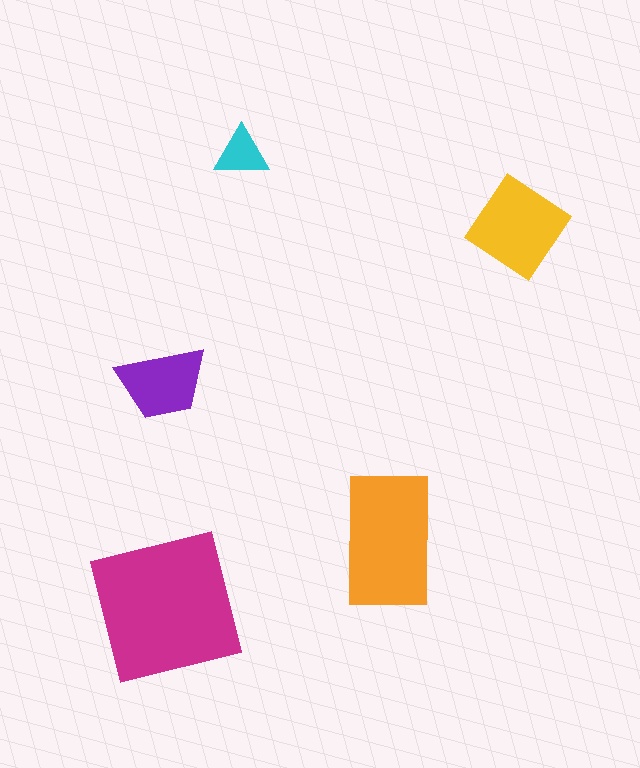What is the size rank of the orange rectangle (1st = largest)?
2nd.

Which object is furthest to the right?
The yellow diamond is rightmost.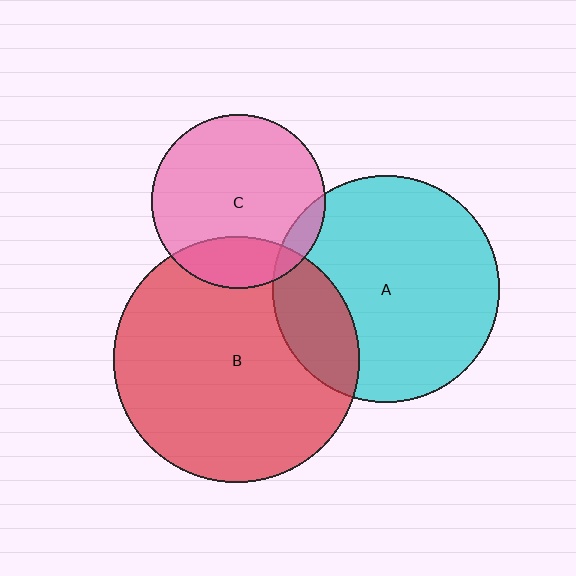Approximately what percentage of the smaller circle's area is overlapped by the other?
Approximately 10%.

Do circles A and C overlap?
Yes.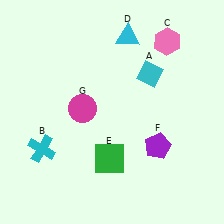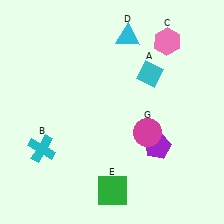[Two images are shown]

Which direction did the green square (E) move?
The green square (E) moved down.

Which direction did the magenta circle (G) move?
The magenta circle (G) moved right.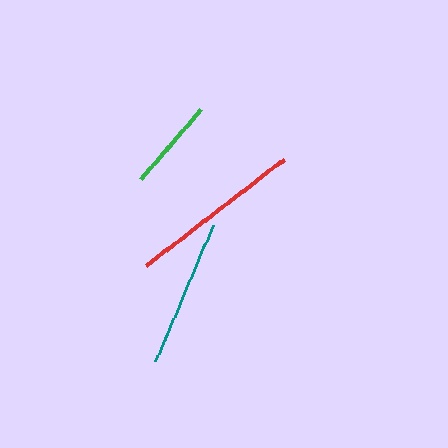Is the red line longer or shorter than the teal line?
The red line is longer than the teal line.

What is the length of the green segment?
The green segment is approximately 92 pixels long.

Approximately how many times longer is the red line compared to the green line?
The red line is approximately 1.9 times the length of the green line.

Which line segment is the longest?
The red line is the longest at approximately 174 pixels.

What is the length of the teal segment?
The teal segment is approximately 148 pixels long.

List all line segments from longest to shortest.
From longest to shortest: red, teal, green.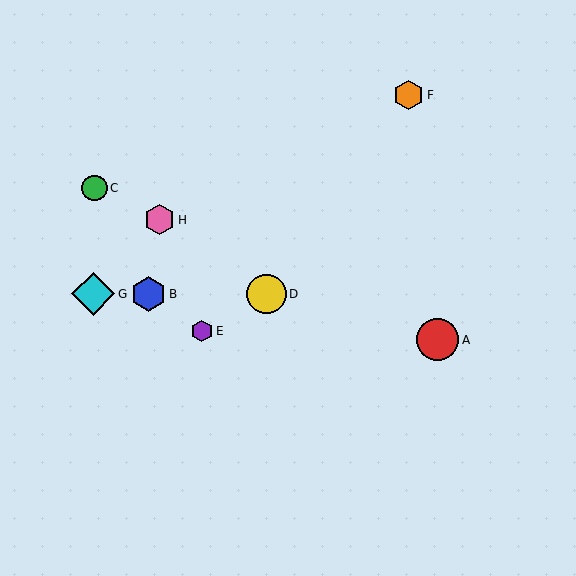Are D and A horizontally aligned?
No, D is at y≈294 and A is at y≈340.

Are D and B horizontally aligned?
Yes, both are at y≈294.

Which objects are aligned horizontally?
Objects B, D, G are aligned horizontally.